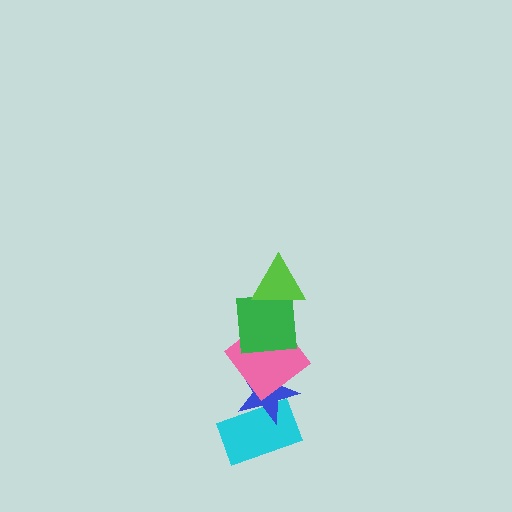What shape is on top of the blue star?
The pink diamond is on top of the blue star.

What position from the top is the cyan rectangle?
The cyan rectangle is 5th from the top.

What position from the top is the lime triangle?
The lime triangle is 1st from the top.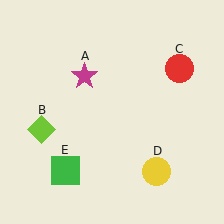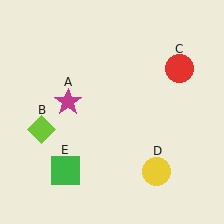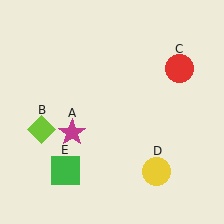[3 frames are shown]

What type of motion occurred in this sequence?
The magenta star (object A) rotated counterclockwise around the center of the scene.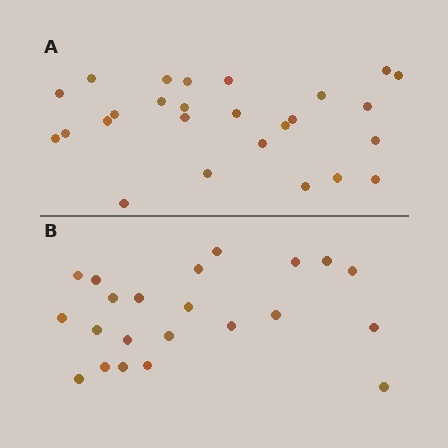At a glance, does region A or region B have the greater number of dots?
Region A (the top region) has more dots.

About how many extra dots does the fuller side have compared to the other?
Region A has about 4 more dots than region B.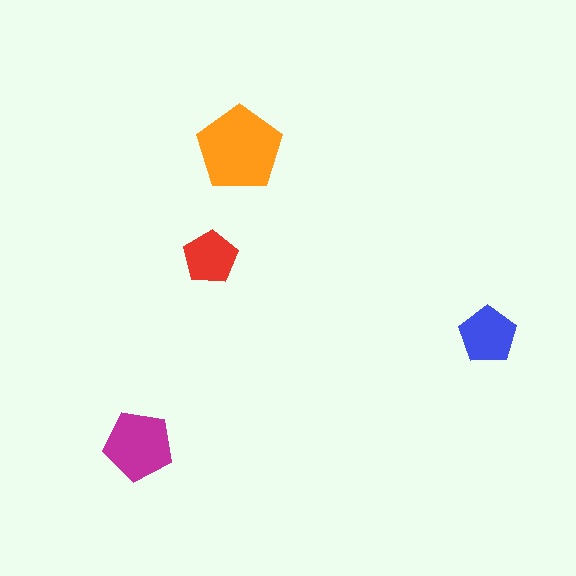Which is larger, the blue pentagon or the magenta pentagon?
The magenta one.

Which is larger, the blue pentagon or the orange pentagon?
The orange one.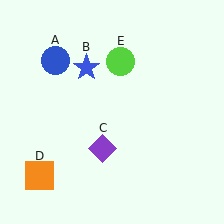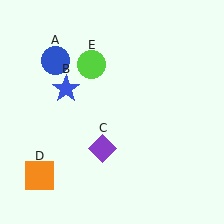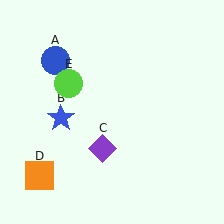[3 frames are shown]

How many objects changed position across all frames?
2 objects changed position: blue star (object B), lime circle (object E).